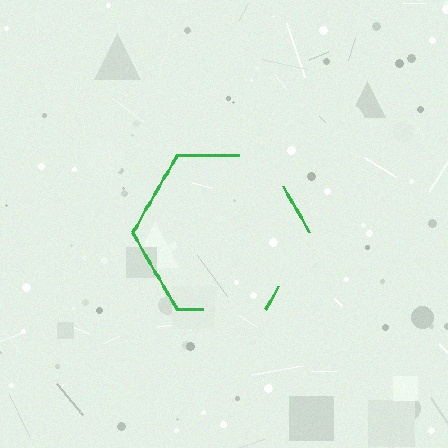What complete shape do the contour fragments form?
The contour fragments form a hexagon.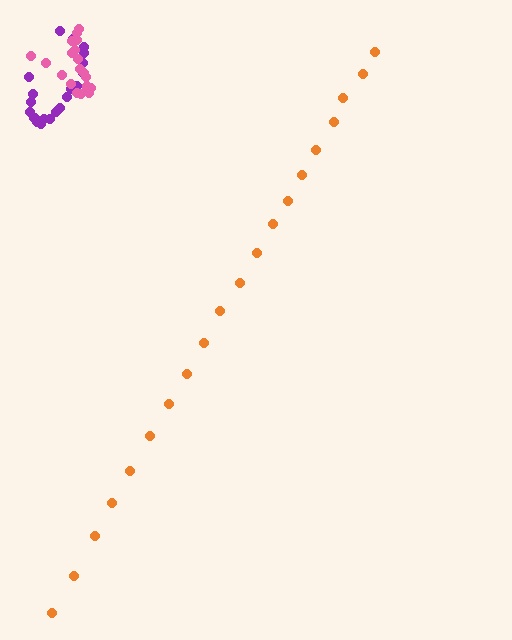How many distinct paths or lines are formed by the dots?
There are 3 distinct paths.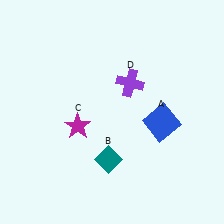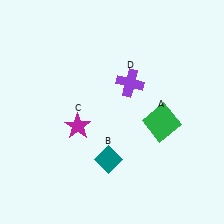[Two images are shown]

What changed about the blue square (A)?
In Image 1, A is blue. In Image 2, it changed to green.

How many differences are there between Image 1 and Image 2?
There is 1 difference between the two images.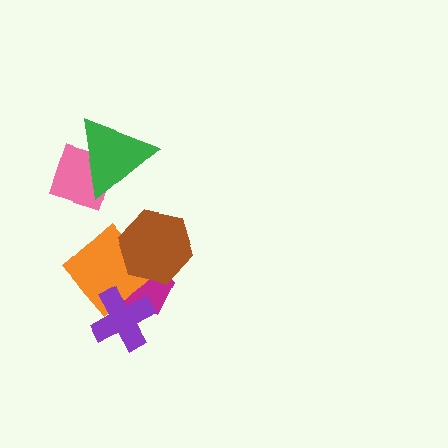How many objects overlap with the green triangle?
1 object overlaps with the green triangle.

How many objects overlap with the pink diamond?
1 object overlaps with the pink diamond.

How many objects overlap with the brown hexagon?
2 objects overlap with the brown hexagon.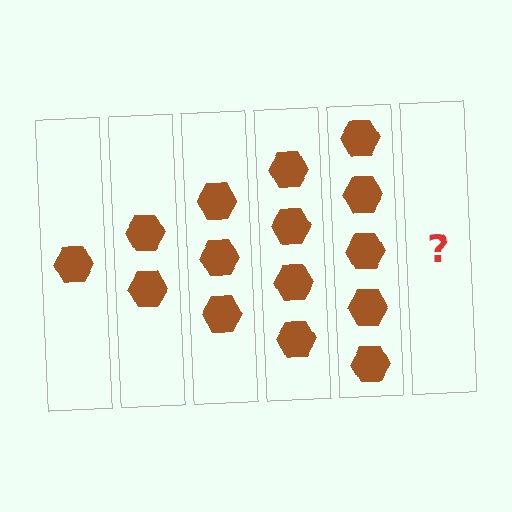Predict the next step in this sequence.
The next step is 6 hexagons.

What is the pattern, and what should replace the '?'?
The pattern is that each step adds one more hexagon. The '?' should be 6 hexagons.